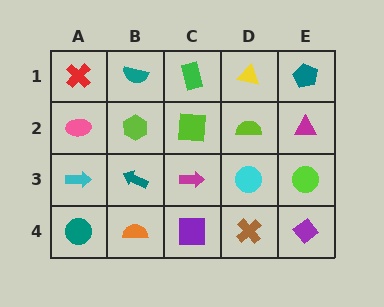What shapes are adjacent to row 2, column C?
A green rectangle (row 1, column C), a magenta arrow (row 3, column C), a lime hexagon (row 2, column B), a lime semicircle (row 2, column D).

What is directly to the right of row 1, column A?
A teal semicircle.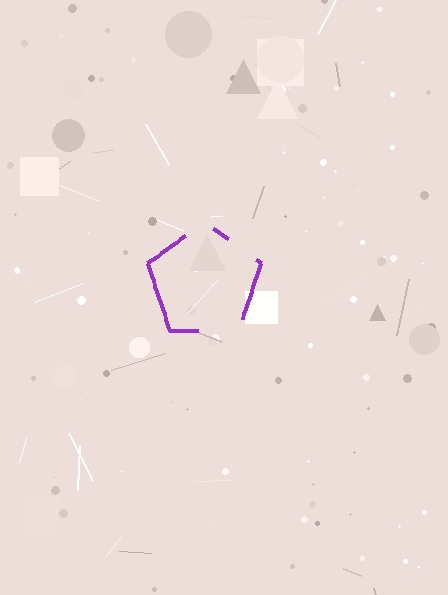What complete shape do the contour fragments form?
The contour fragments form a pentagon.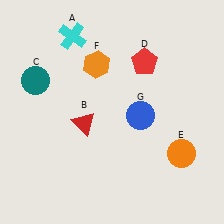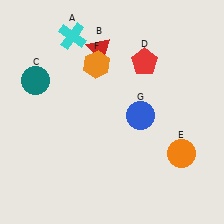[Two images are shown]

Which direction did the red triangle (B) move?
The red triangle (B) moved up.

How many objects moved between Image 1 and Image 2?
1 object moved between the two images.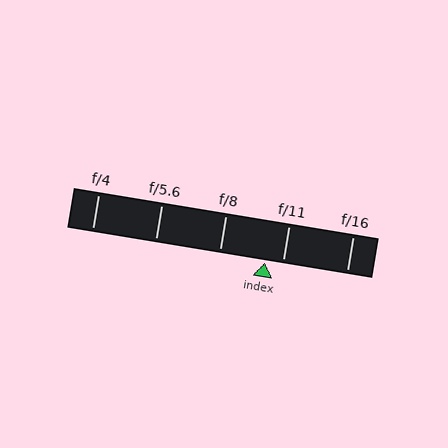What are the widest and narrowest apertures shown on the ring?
The widest aperture shown is f/4 and the narrowest is f/16.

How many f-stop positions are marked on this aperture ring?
There are 5 f-stop positions marked.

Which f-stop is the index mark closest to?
The index mark is closest to f/11.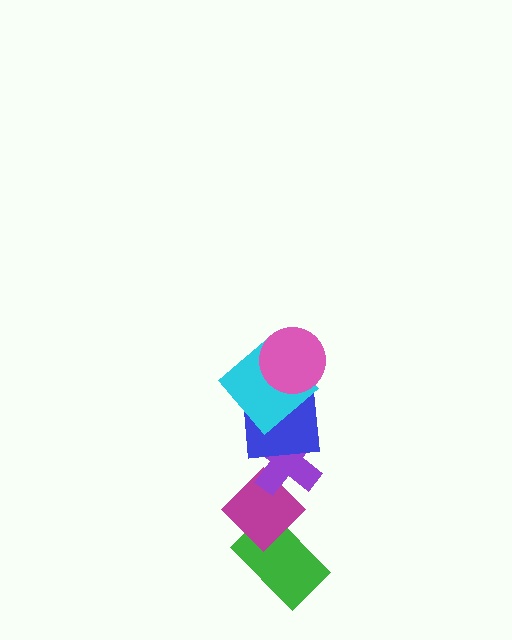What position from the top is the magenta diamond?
The magenta diamond is 5th from the top.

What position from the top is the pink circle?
The pink circle is 1st from the top.